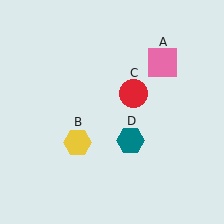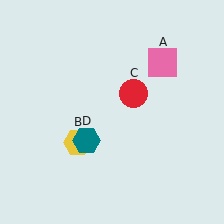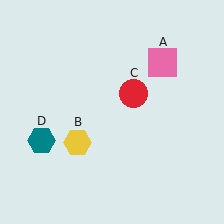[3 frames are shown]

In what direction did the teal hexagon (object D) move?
The teal hexagon (object D) moved left.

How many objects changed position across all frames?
1 object changed position: teal hexagon (object D).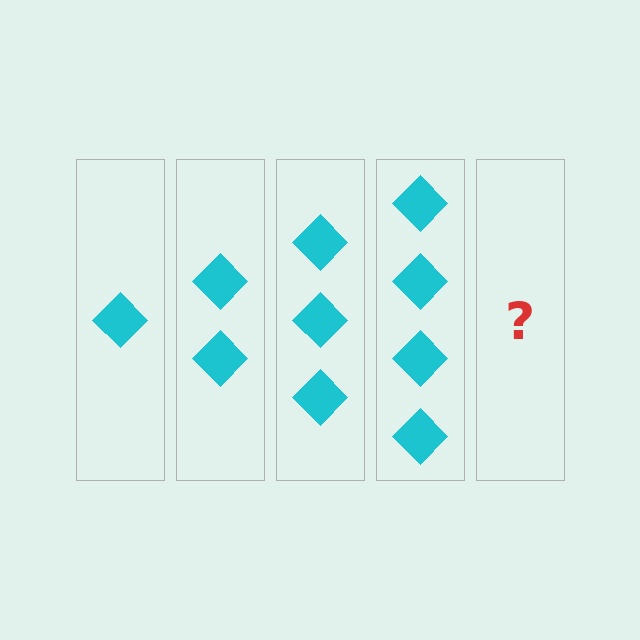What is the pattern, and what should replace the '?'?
The pattern is that each step adds one more diamond. The '?' should be 5 diamonds.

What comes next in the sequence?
The next element should be 5 diamonds.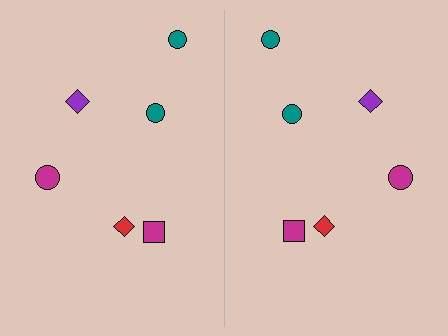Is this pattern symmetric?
Yes, this pattern has bilateral (reflection) symmetry.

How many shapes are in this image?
There are 12 shapes in this image.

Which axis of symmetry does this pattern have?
The pattern has a vertical axis of symmetry running through the center of the image.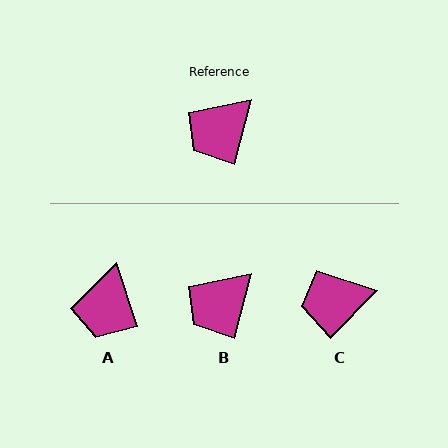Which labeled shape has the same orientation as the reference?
B.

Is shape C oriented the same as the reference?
No, it is off by about 30 degrees.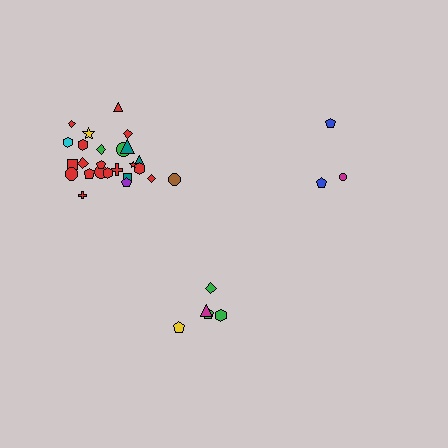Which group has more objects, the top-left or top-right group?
The top-left group.